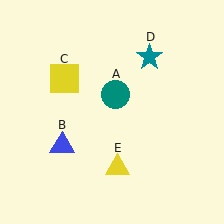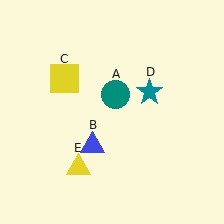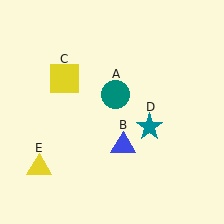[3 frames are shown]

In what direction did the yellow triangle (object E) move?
The yellow triangle (object E) moved left.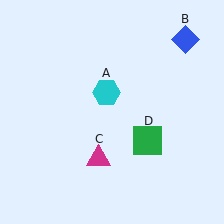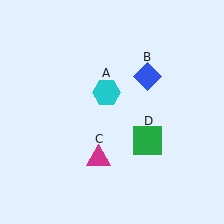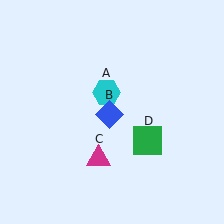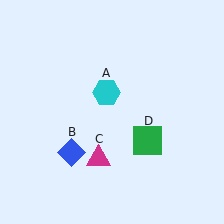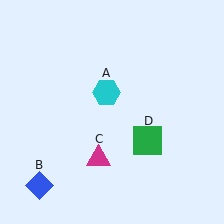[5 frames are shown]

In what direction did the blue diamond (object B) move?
The blue diamond (object B) moved down and to the left.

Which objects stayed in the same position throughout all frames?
Cyan hexagon (object A) and magenta triangle (object C) and green square (object D) remained stationary.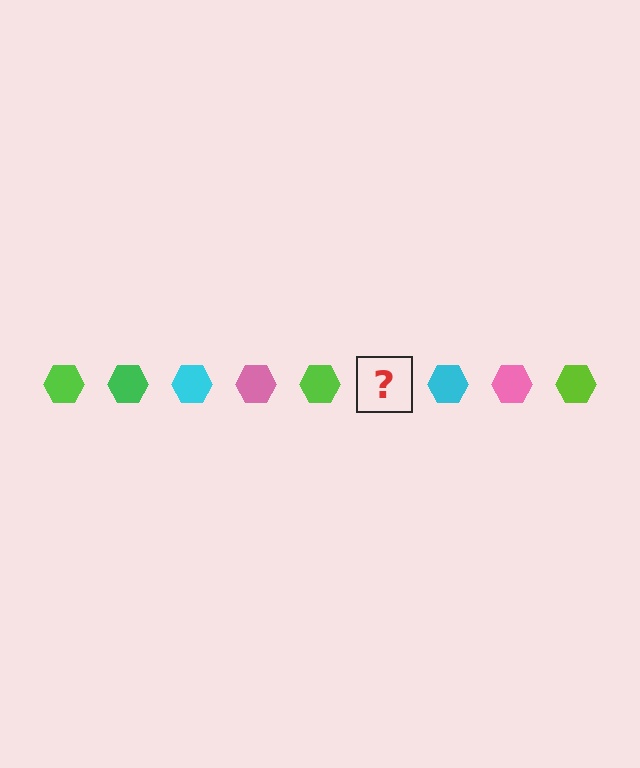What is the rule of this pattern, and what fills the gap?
The rule is that the pattern cycles through lime, green, cyan, pink hexagons. The gap should be filled with a green hexagon.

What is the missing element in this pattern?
The missing element is a green hexagon.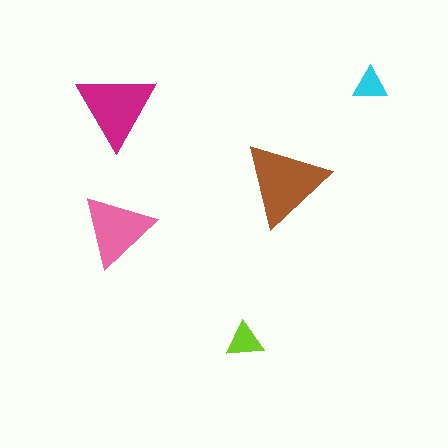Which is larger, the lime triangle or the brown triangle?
The brown one.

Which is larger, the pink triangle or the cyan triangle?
The pink one.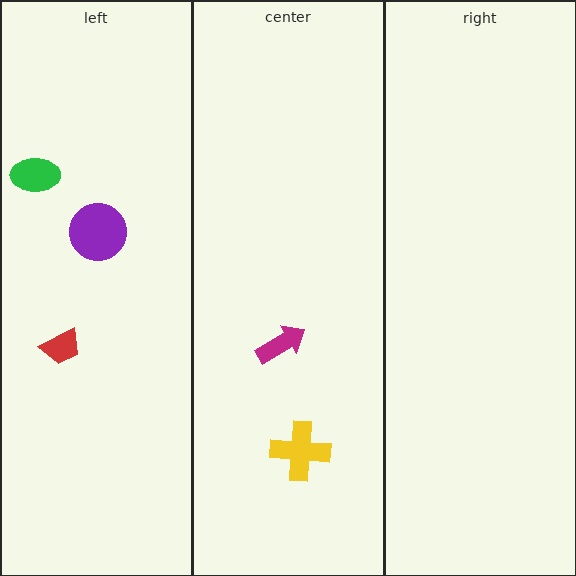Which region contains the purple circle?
The left region.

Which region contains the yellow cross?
The center region.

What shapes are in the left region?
The green ellipse, the red trapezoid, the purple circle.